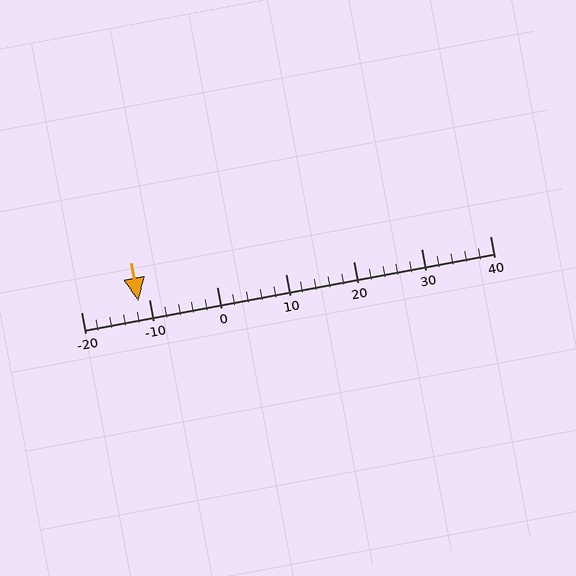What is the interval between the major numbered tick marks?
The major tick marks are spaced 10 units apart.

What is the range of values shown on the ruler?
The ruler shows values from -20 to 40.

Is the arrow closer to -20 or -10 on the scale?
The arrow is closer to -10.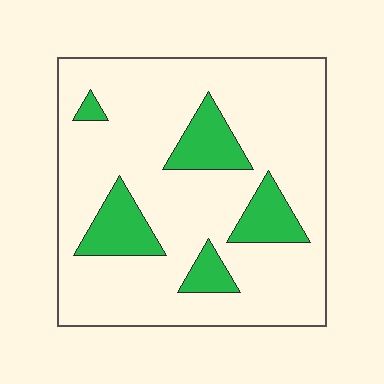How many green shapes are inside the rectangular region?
5.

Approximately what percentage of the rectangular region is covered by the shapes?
Approximately 20%.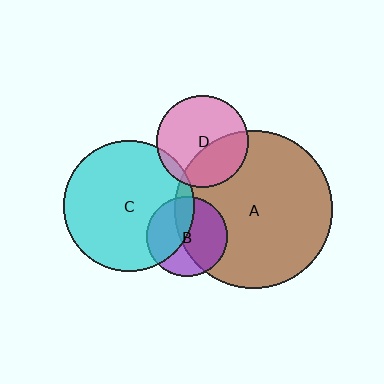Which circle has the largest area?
Circle A (brown).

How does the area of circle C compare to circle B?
Approximately 2.6 times.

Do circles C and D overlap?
Yes.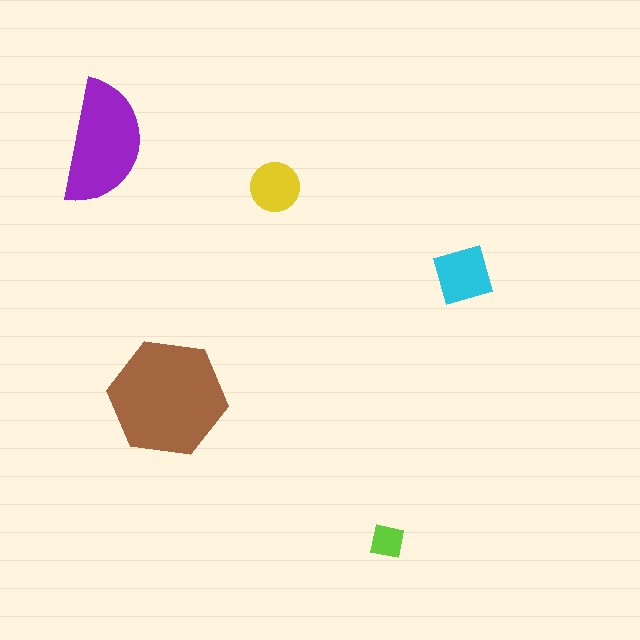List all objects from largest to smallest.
The brown hexagon, the purple semicircle, the cyan diamond, the yellow circle, the lime square.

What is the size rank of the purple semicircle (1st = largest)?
2nd.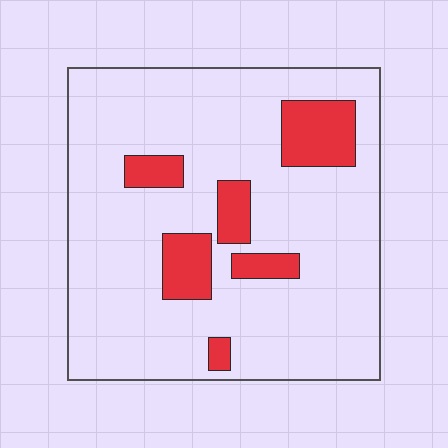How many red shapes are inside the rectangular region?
6.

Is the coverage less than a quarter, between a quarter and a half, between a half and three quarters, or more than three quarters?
Less than a quarter.